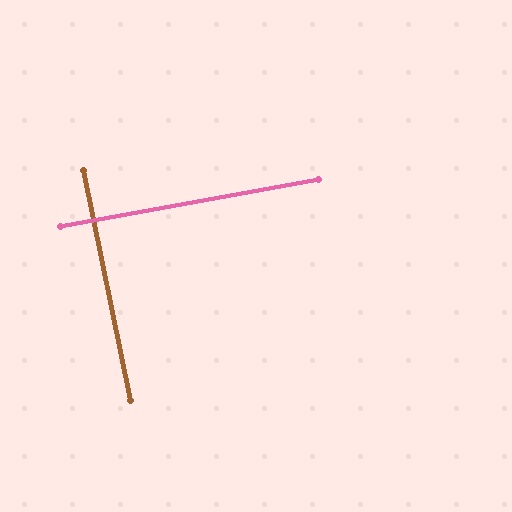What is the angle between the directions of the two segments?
Approximately 89 degrees.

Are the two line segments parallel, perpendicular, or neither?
Perpendicular — they meet at approximately 89°.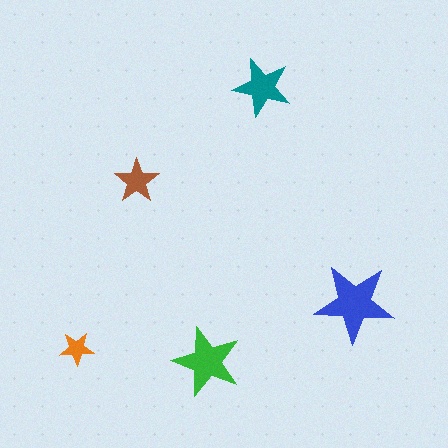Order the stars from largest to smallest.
the blue one, the green one, the teal one, the brown one, the orange one.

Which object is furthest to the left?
The orange star is leftmost.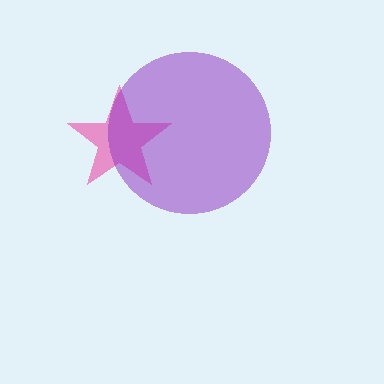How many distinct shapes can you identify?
There are 2 distinct shapes: a pink star, a purple circle.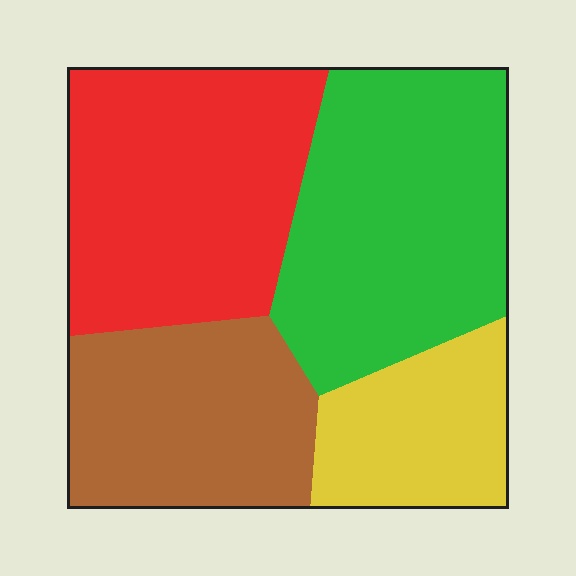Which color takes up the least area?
Yellow, at roughly 15%.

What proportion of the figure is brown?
Brown takes up about one quarter (1/4) of the figure.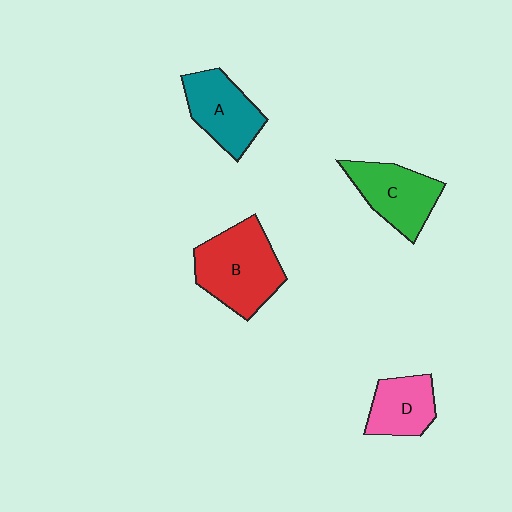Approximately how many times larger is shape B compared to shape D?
Approximately 1.7 times.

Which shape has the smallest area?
Shape D (pink).